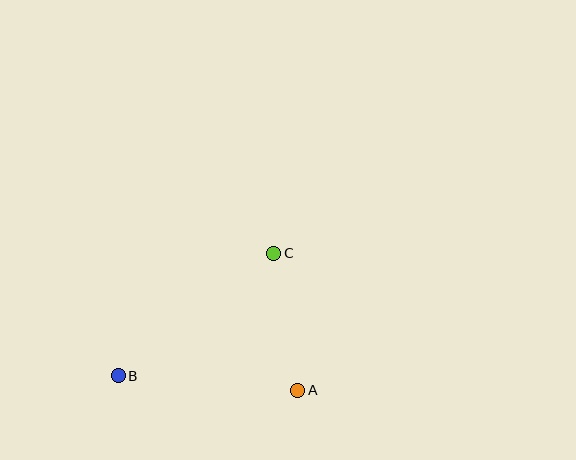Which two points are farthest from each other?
Points B and C are farthest from each other.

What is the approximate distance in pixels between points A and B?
The distance between A and B is approximately 180 pixels.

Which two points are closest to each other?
Points A and C are closest to each other.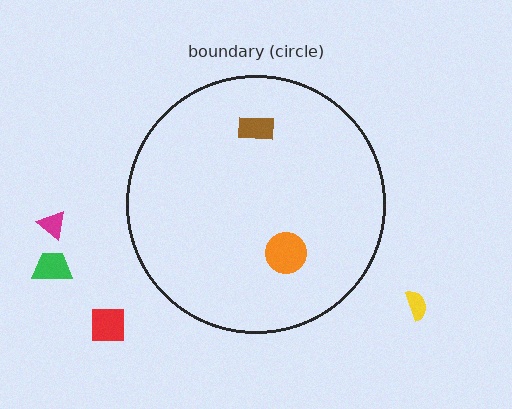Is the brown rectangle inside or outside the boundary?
Inside.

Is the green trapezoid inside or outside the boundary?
Outside.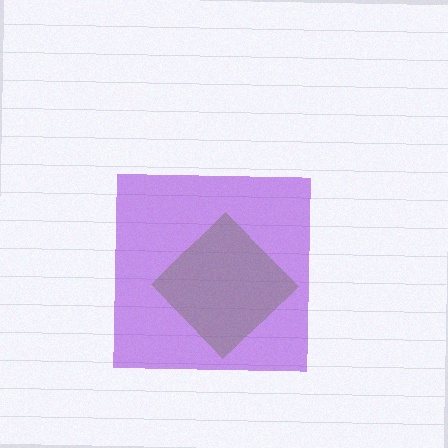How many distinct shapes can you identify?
There are 2 distinct shapes: a lime diamond, a purple square.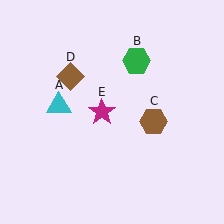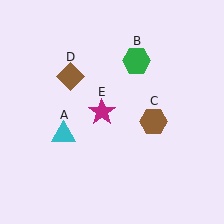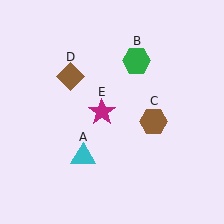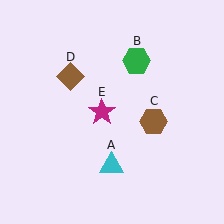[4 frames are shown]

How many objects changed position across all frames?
1 object changed position: cyan triangle (object A).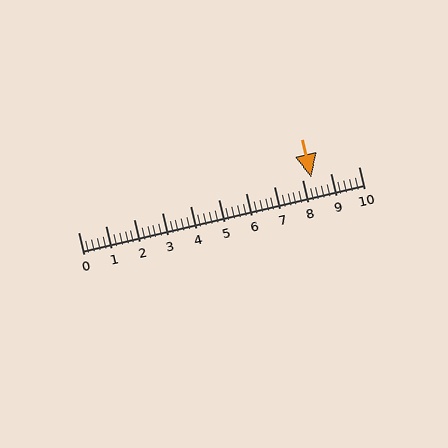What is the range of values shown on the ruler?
The ruler shows values from 0 to 10.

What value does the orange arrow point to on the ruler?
The orange arrow points to approximately 8.3.